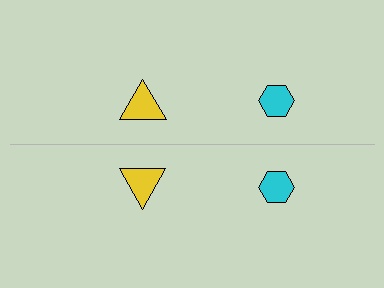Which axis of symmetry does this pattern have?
The pattern has a horizontal axis of symmetry running through the center of the image.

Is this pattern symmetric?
Yes, this pattern has bilateral (reflection) symmetry.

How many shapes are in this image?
There are 4 shapes in this image.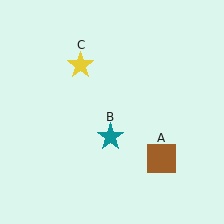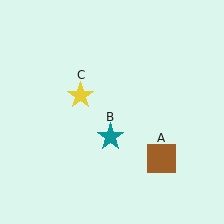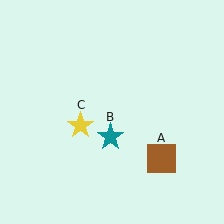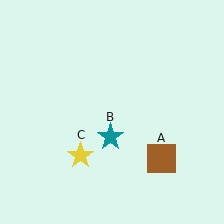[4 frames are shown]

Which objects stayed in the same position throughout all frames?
Brown square (object A) and teal star (object B) remained stationary.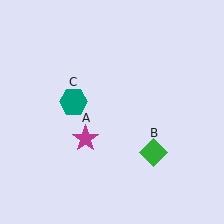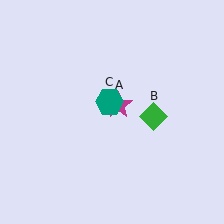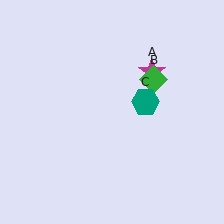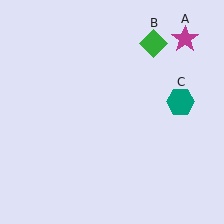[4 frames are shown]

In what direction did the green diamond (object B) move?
The green diamond (object B) moved up.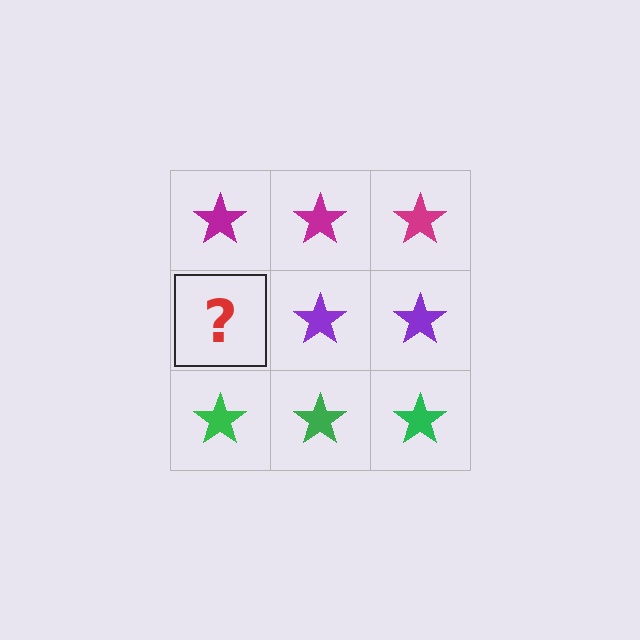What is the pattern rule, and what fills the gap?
The rule is that each row has a consistent color. The gap should be filled with a purple star.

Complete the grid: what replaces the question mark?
The question mark should be replaced with a purple star.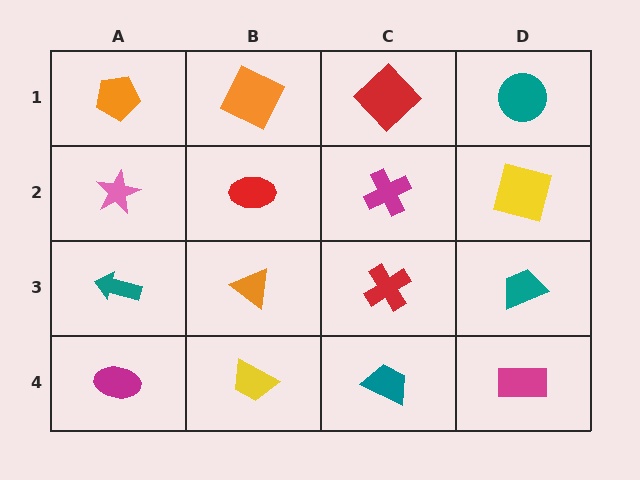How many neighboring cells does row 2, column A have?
3.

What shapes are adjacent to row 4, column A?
A teal arrow (row 3, column A), a yellow trapezoid (row 4, column B).